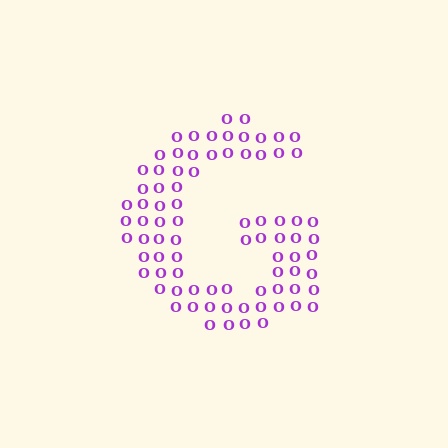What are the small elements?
The small elements are letter O's.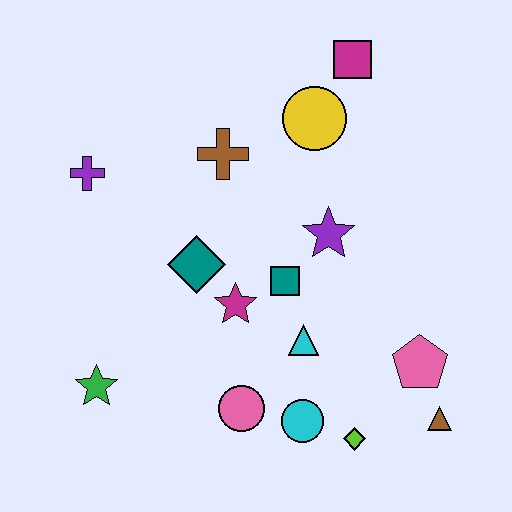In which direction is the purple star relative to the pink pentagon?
The purple star is above the pink pentagon.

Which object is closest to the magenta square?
The yellow circle is closest to the magenta square.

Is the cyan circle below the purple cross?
Yes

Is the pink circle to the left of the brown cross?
No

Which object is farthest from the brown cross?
The brown triangle is farthest from the brown cross.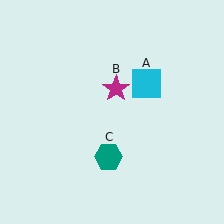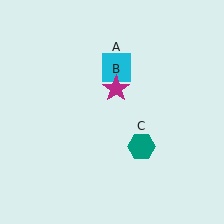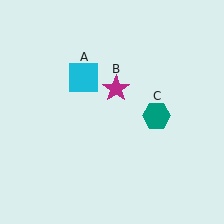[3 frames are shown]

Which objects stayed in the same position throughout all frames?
Magenta star (object B) remained stationary.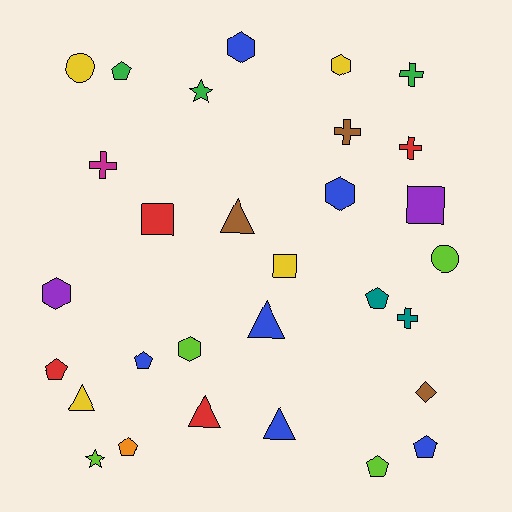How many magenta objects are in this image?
There is 1 magenta object.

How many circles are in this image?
There are 2 circles.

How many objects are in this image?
There are 30 objects.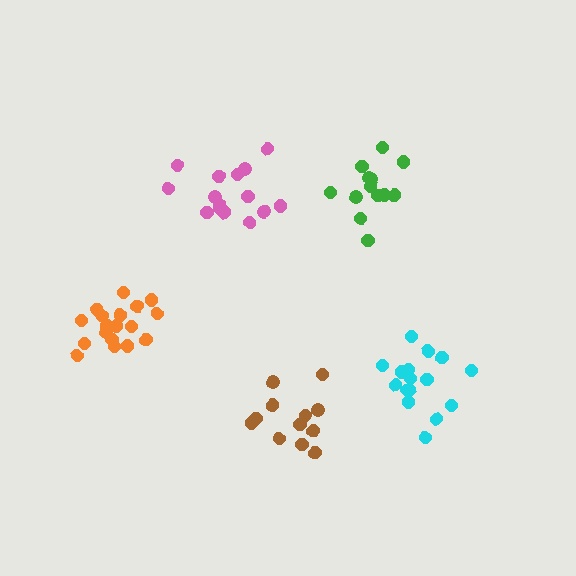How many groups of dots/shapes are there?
There are 5 groups.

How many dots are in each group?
Group 1: 12 dots, Group 2: 16 dots, Group 3: 15 dots, Group 4: 18 dots, Group 5: 13 dots (74 total).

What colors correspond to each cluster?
The clusters are colored: brown, cyan, pink, orange, green.